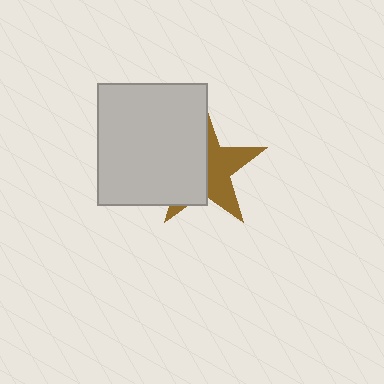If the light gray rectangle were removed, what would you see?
You would see the complete brown star.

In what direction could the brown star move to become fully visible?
The brown star could move right. That would shift it out from behind the light gray rectangle entirely.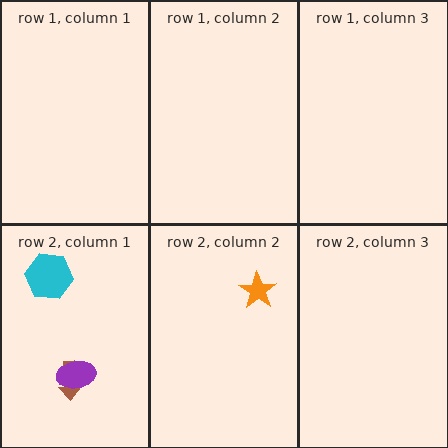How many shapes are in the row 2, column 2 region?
1.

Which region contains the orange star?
The row 2, column 2 region.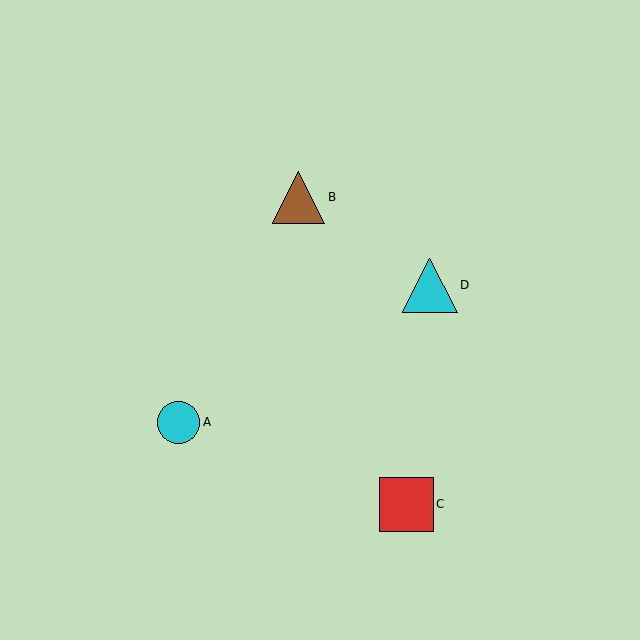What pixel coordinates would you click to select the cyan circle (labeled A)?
Click at (179, 422) to select the cyan circle A.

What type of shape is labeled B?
Shape B is a brown triangle.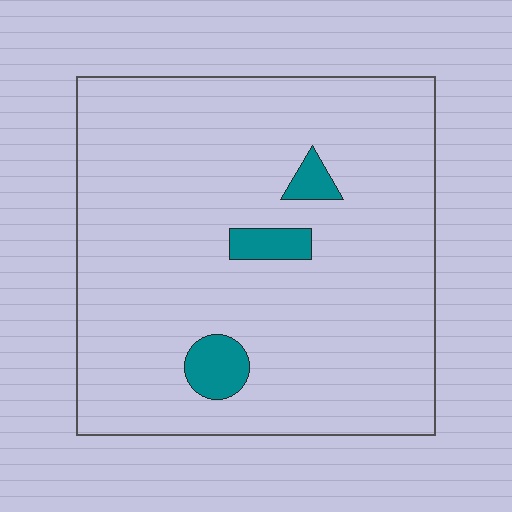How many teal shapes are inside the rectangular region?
3.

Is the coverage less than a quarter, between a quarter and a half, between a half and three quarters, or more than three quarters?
Less than a quarter.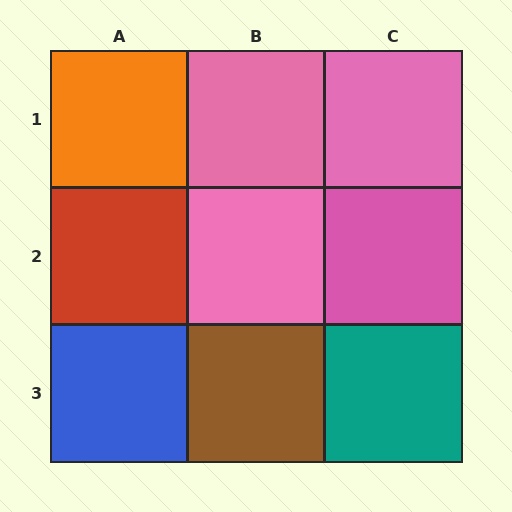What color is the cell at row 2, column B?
Pink.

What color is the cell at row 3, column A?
Blue.